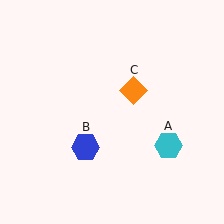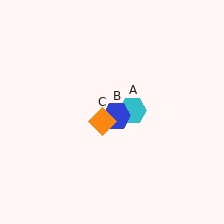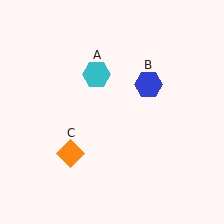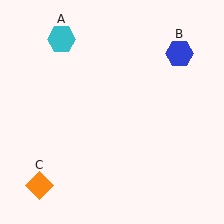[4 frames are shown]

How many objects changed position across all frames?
3 objects changed position: cyan hexagon (object A), blue hexagon (object B), orange diamond (object C).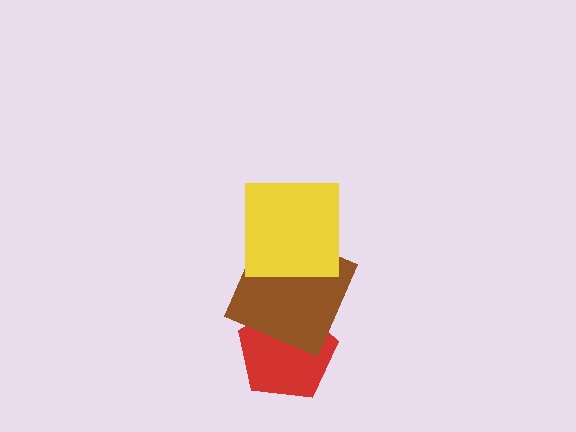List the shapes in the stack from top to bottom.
From top to bottom: the yellow square, the brown square, the red pentagon.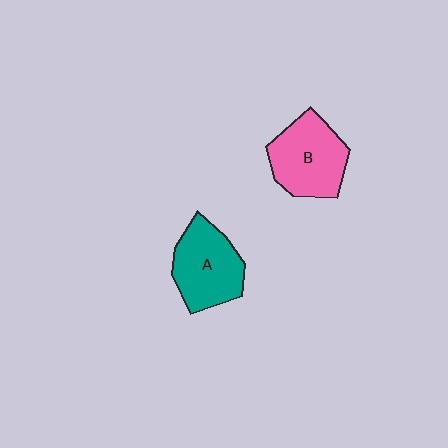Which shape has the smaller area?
Shape A (teal).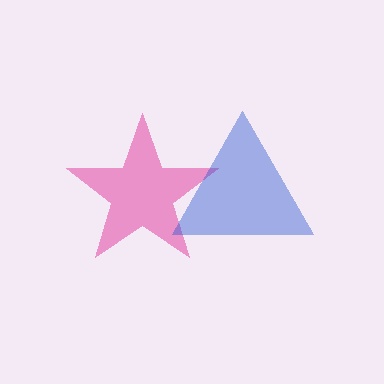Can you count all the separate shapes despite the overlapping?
Yes, there are 2 separate shapes.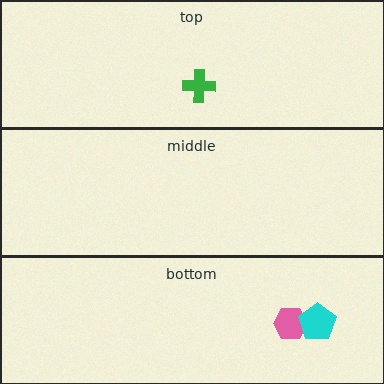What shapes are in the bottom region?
The pink hexagon, the cyan pentagon.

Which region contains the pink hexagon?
The bottom region.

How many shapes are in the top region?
1.